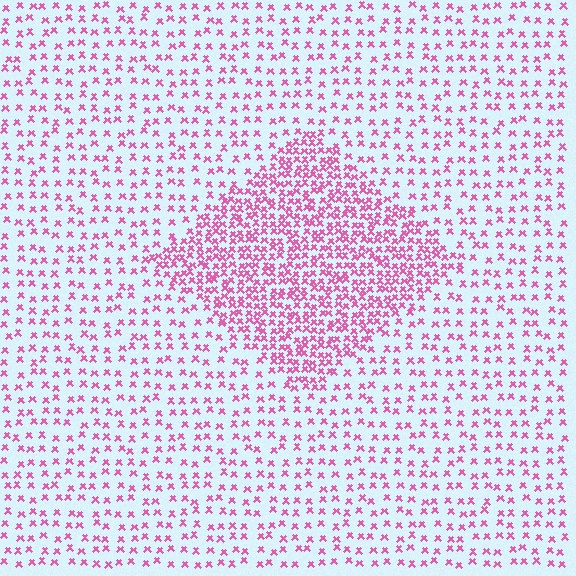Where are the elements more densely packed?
The elements are more densely packed inside the diamond boundary.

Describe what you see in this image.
The image contains small pink elements arranged at two different densities. A diamond-shaped region is visible where the elements are more densely packed than the surrounding area.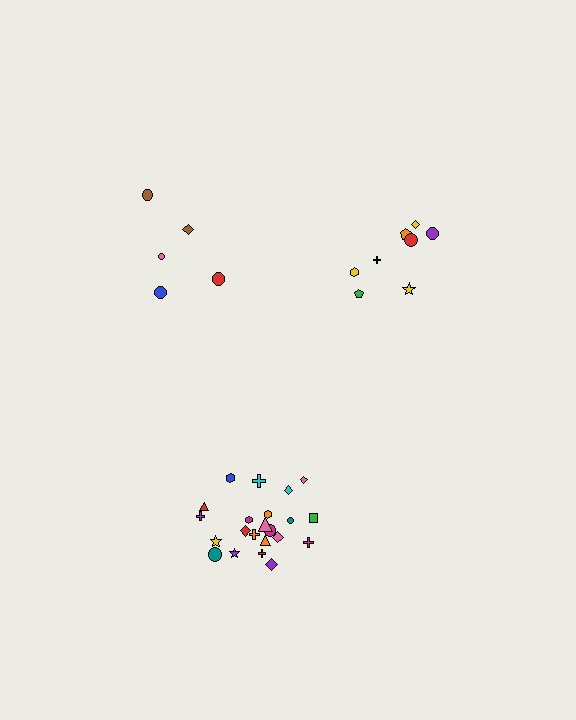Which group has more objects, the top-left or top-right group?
The top-right group.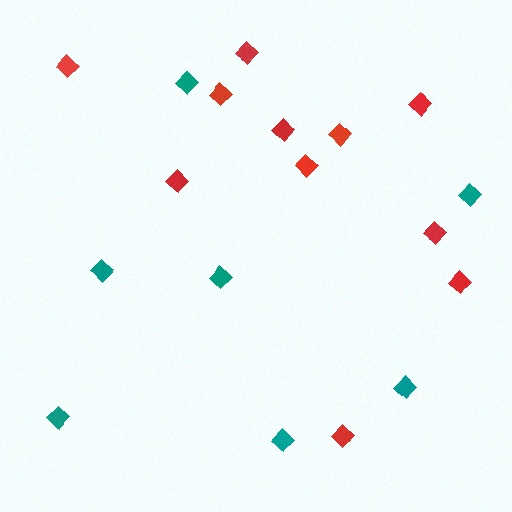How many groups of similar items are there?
There are 2 groups: one group of red diamonds (11) and one group of teal diamonds (7).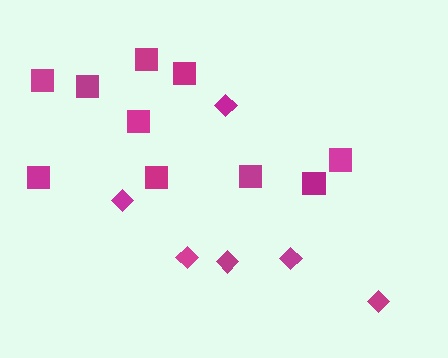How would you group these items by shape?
There are 2 groups: one group of squares (10) and one group of diamonds (6).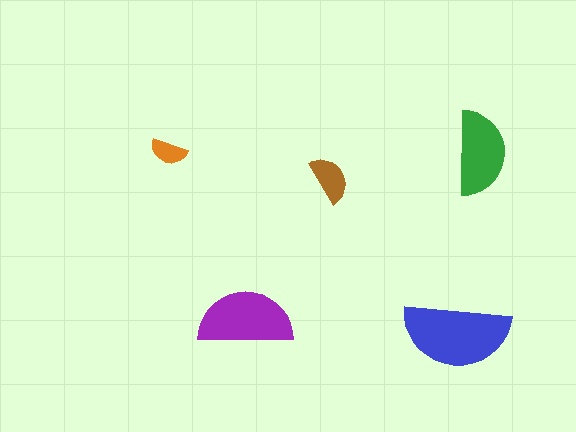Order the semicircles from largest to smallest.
the blue one, the purple one, the green one, the brown one, the orange one.